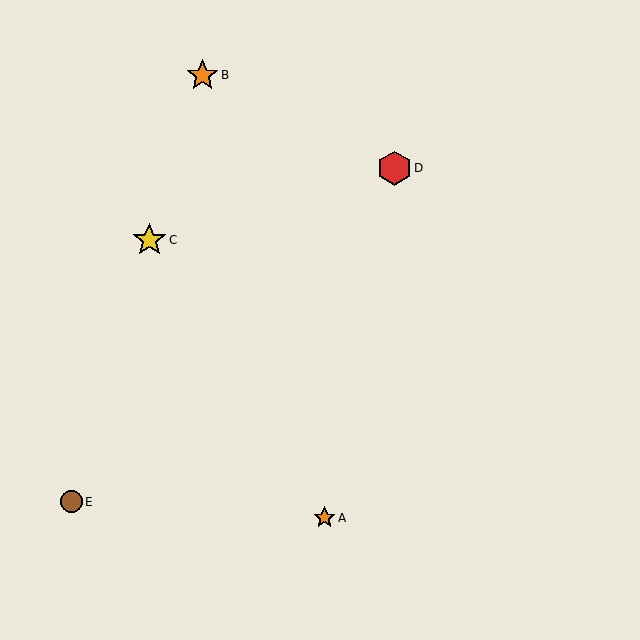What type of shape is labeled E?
Shape E is a brown circle.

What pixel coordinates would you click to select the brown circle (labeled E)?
Click at (71, 502) to select the brown circle E.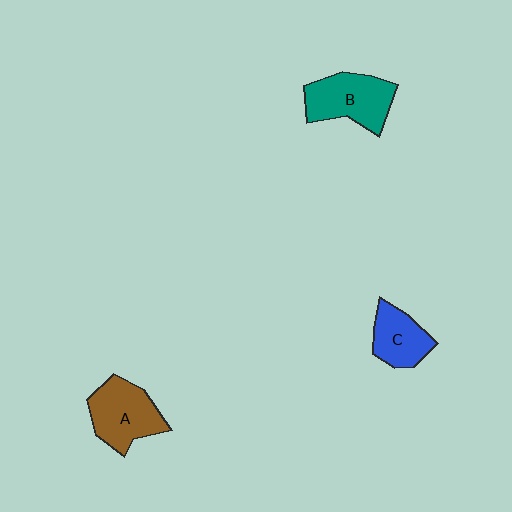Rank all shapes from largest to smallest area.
From largest to smallest: B (teal), A (brown), C (blue).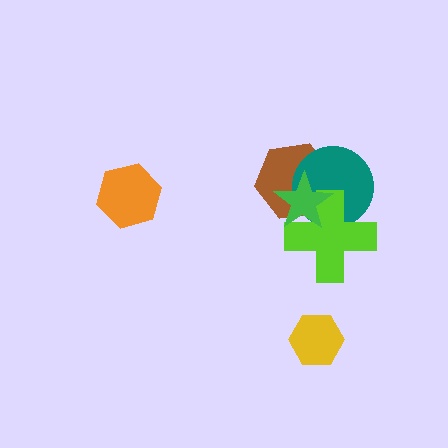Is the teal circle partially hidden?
Yes, it is partially covered by another shape.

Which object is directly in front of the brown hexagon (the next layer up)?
The teal circle is directly in front of the brown hexagon.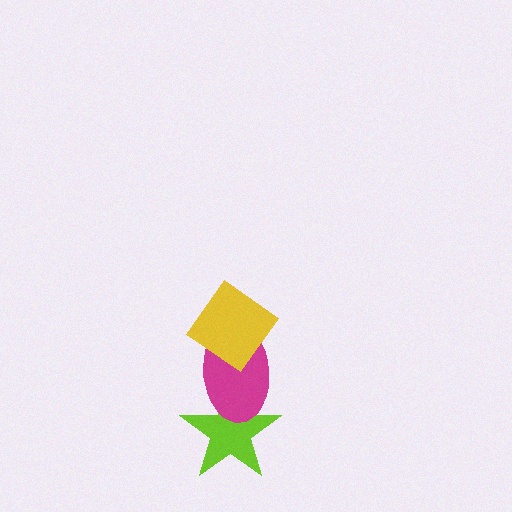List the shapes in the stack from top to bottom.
From top to bottom: the yellow diamond, the magenta ellipse, the lime star.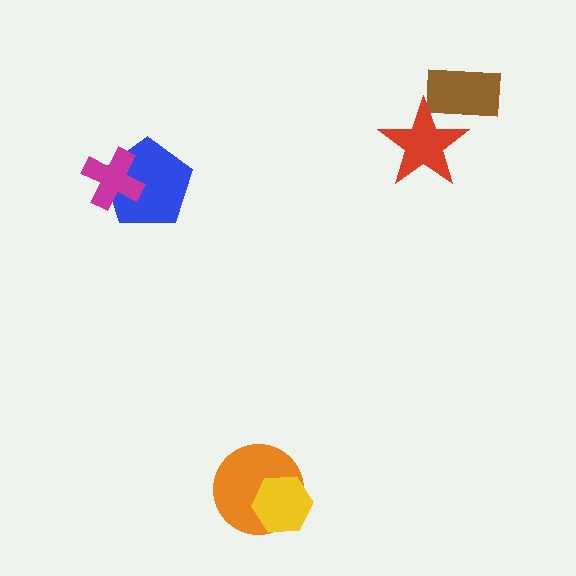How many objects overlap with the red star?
1 object overlaps with the red star.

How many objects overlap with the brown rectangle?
1 object overlaps with the brown rectangle.